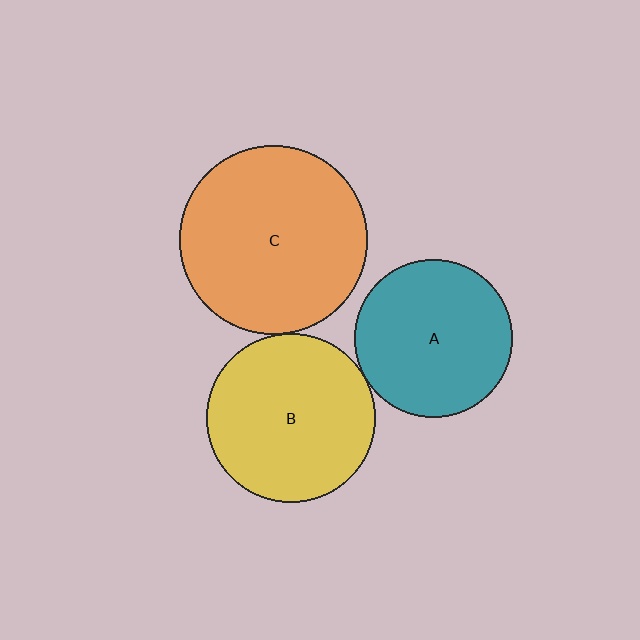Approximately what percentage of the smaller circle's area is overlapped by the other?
Approximately 5%.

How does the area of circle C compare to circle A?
Approximately 1.4 times.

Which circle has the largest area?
Circle C (orange).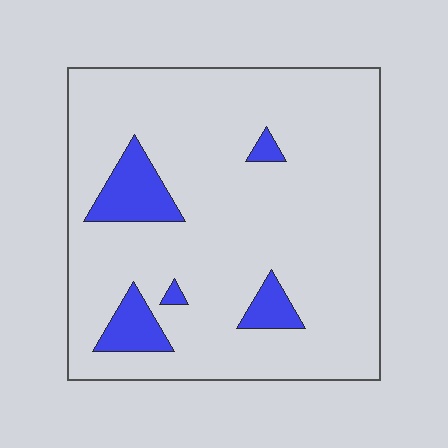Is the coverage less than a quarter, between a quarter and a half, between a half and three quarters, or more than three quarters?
Less than a quarter.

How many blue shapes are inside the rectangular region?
5.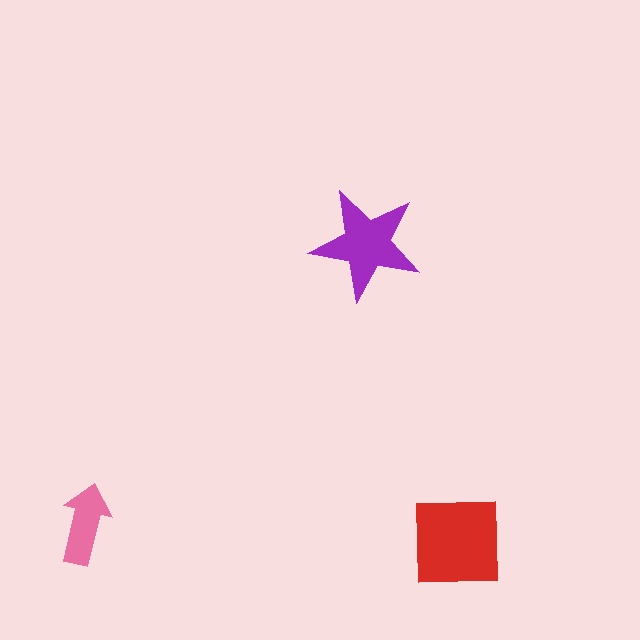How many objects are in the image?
There are 3 objects in the image.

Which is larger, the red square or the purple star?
The red square.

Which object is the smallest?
The pink arrow.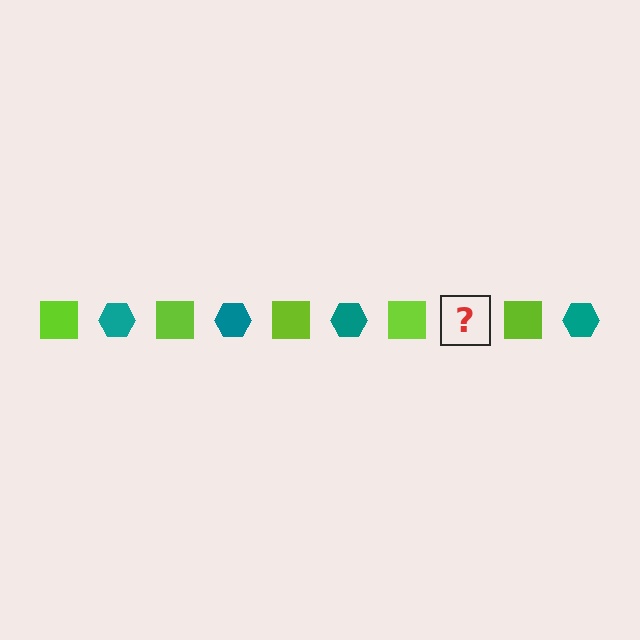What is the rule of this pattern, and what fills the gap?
The rule is that the pattern alternates between lime square and teal hexagon. The gap should be filled with a teal hexagon.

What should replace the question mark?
The question mark should be replaced with a teal hexagon.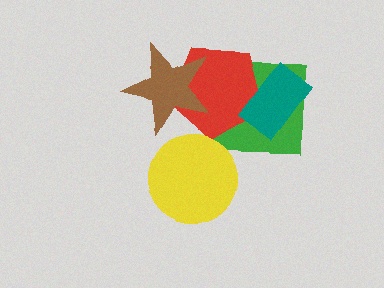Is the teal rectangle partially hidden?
No, no other shape covers it.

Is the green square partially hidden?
Yes, it is partially covered by another shape.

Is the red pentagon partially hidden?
Yes, it is partially covered by another shape.